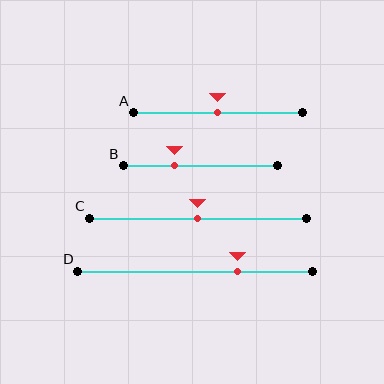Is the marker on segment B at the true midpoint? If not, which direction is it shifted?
No, the marker on segment B is shifted to the left by about 17% of the segment length.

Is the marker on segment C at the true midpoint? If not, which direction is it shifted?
Yes, the marker on segment C is at the true midpoint.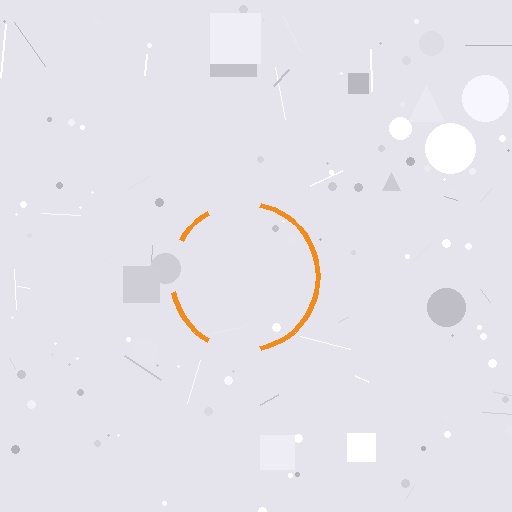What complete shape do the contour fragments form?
The contour fragments form a circle.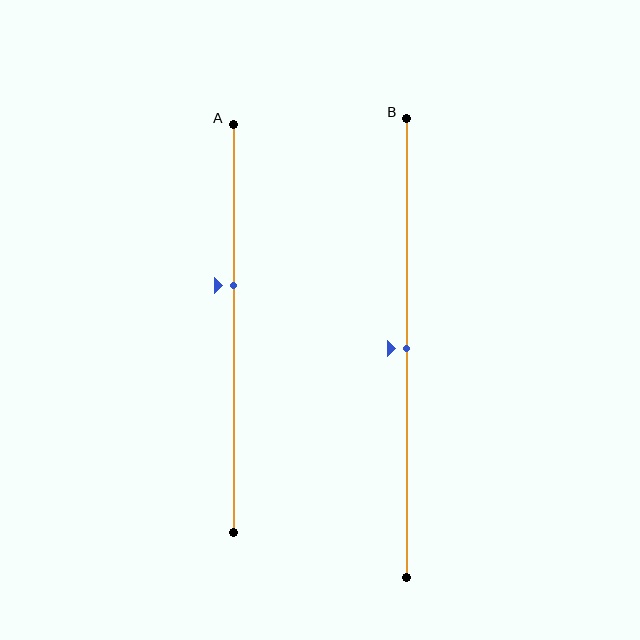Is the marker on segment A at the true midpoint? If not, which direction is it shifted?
No, the marker on segment A is shifted upward by about 11% of the segment length.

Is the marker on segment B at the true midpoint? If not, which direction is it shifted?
Yes, the marker on segment B is at the true midpoint.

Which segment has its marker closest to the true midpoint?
Segment B has its marker closest to the true midpoint.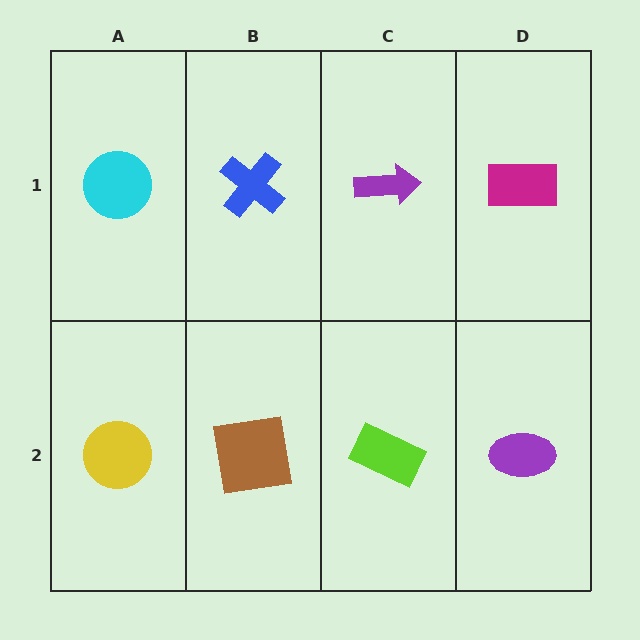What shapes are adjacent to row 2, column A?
A cyan circle (row 1, column A), a brown square (row 2, column B).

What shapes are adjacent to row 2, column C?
A purple arrow (row 1, column C), a brown square (row 2, column B), a purple ellipse (row 2, column D).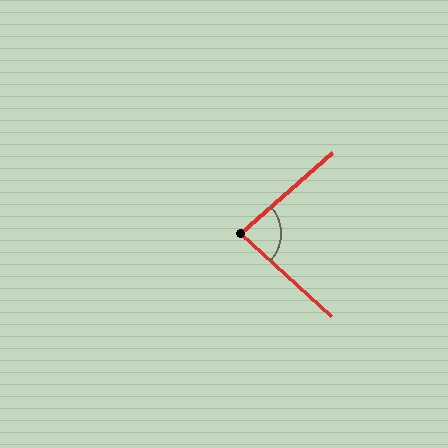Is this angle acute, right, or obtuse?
It is acute.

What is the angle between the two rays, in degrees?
Approximately 84 degrees.